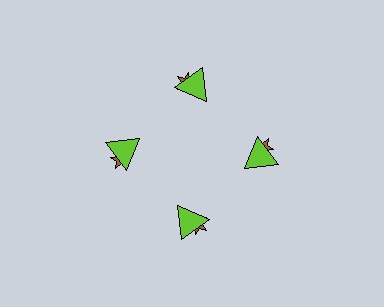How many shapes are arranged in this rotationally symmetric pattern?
There are 8 shapes, arranged in 4 groups of 2.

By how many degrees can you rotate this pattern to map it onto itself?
The pattern maps onto itself every 90 degrees of rotation.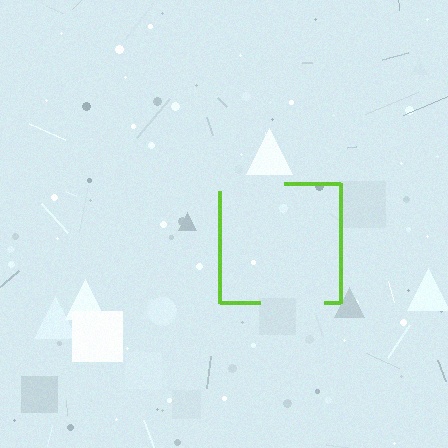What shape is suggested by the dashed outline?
The dashed outline suggests a square.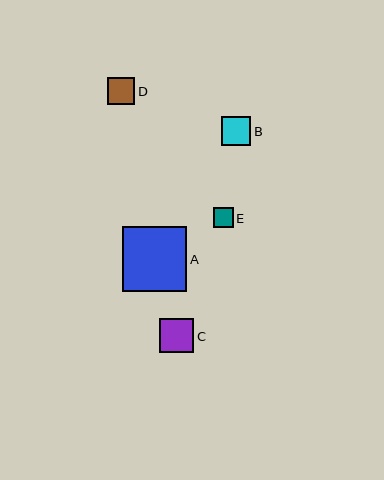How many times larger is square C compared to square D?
Square C is approximately 1.2 times the size of square D.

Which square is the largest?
Square A is the largest with a size of approximately 65 pixels.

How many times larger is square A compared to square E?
Square A is approximately 3.2 times the size of square E.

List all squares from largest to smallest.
From largest to smallest: A, C, B, D, E.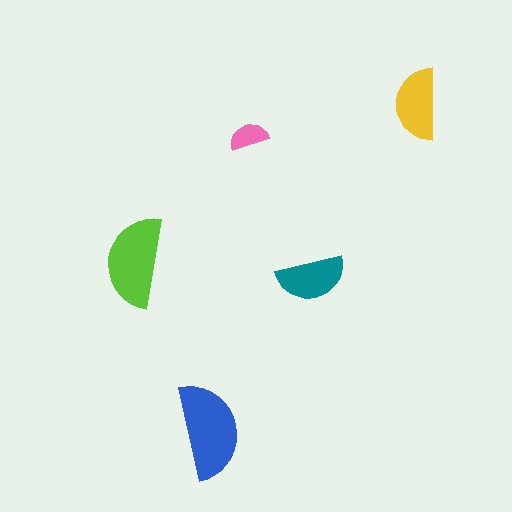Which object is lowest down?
The blue semicircle is bottommost.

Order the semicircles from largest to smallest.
the blue one, the lime one, the yellow one, the teal one, the pink one.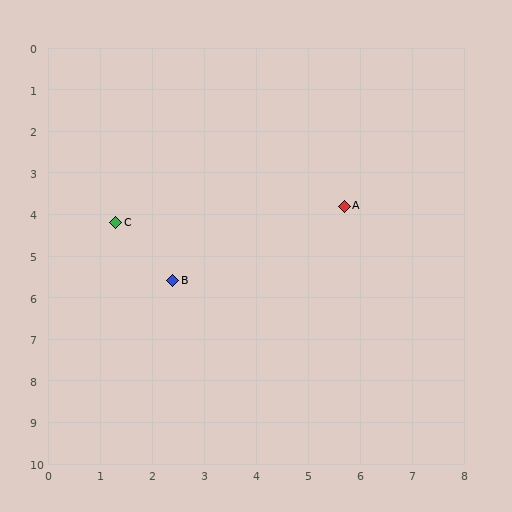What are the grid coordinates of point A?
Point A is at approximately (5.7, 3.8).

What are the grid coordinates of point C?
Point C is at approximately (1.3, 4.2).